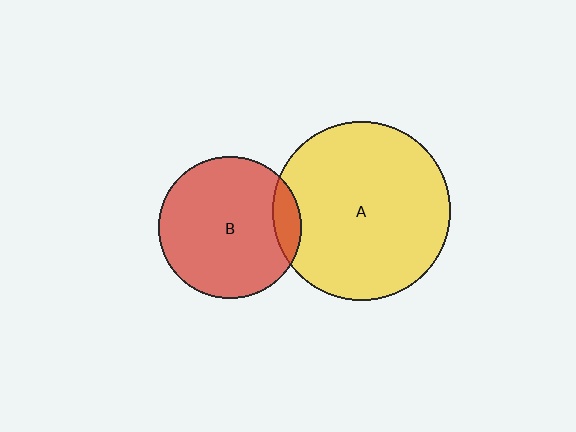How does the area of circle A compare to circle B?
Approximately 1.6 times.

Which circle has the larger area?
Circle A (yellow).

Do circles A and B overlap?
Yes.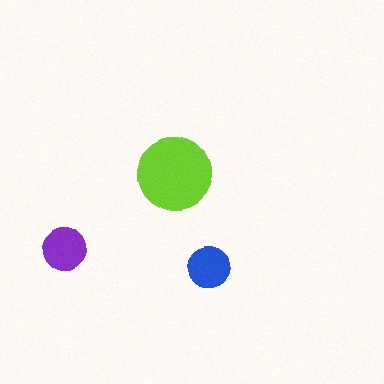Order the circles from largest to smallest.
the lime one, the purple one, the blue one.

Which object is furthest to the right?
The blue circle is rightmost.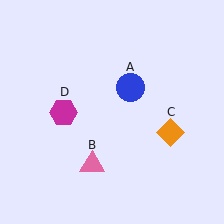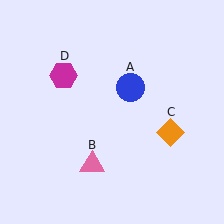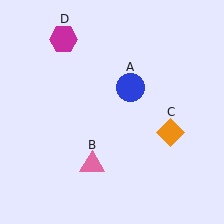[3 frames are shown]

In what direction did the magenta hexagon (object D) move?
The magenta hexagon (object D) moved up.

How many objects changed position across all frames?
1 object changed position: magenta hexagon (object D).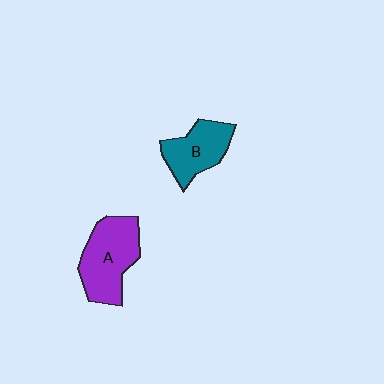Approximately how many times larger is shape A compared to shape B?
Approximately 1.3 times.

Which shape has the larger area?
Shape A (purple).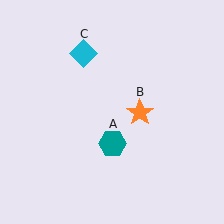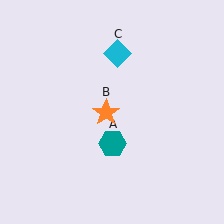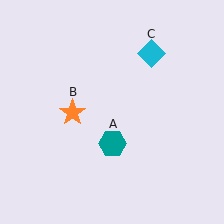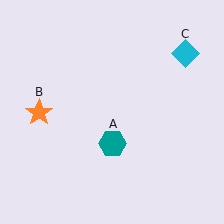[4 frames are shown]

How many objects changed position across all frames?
2 objects changed position: orange star (object B), cyan diamond (object C).